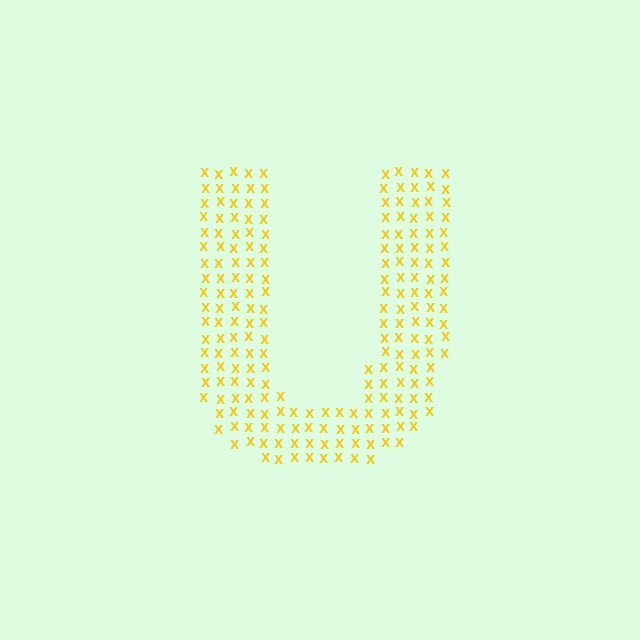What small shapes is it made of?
It is made of small letter X's.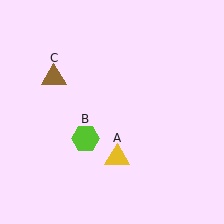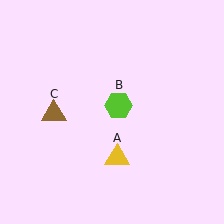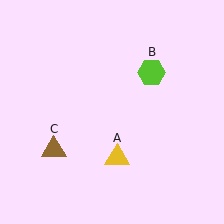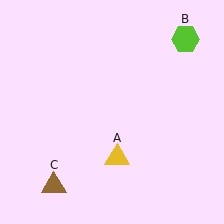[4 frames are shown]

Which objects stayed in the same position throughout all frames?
Yellow triangle (object A) remained stationary.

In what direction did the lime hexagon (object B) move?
The lime hexagon (object B) moved up and to the right.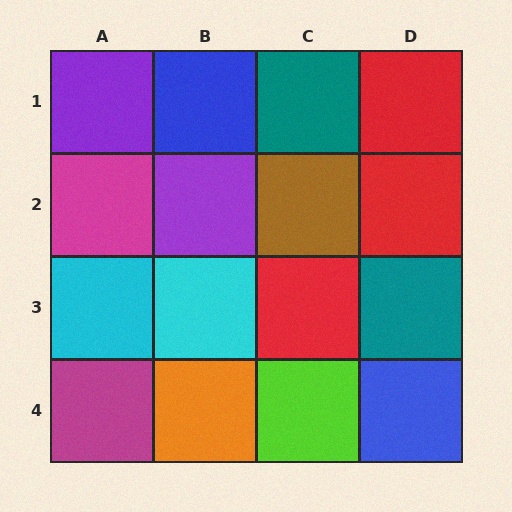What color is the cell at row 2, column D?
Red.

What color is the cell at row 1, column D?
Red.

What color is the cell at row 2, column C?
Brown.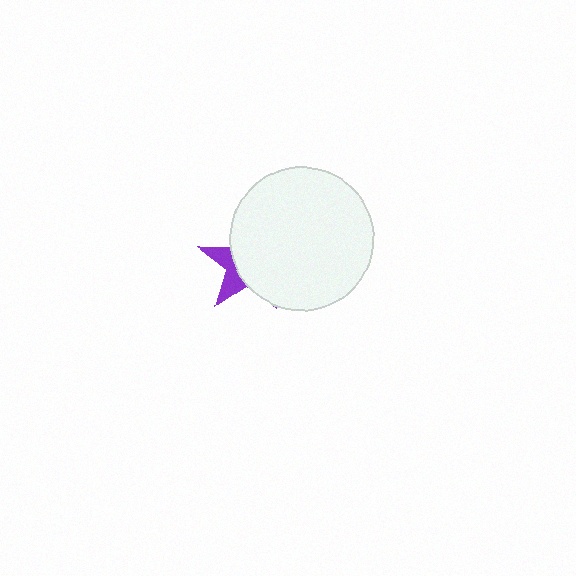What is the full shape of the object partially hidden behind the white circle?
The partially hidden object is a purple star.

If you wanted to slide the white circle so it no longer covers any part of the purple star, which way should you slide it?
Slide it right — that is the most direct way to separate the two shapes.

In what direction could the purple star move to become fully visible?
The purple star could move left. That would shift it out from behind the white circle entirely.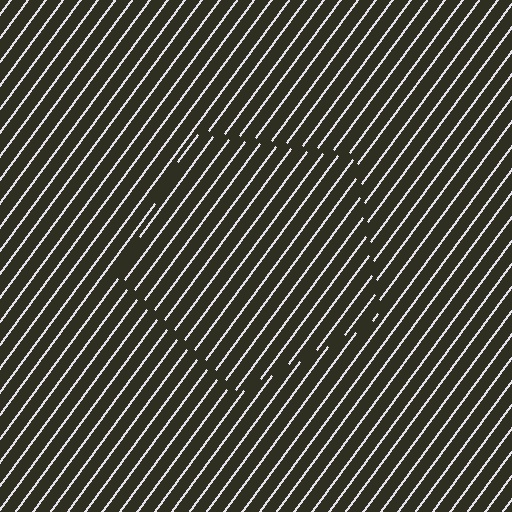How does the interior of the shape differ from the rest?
The interior of the shape contains the same grating, shifted by half a period — the contour is defined by the phase discontinuity where line-ends from the inner and outer gratings abut.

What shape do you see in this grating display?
An illusory pentagon. The interior of the shape contains the same grating, shifted by half a period — the contour is defined by the phase discontinuity where line-ends from the inner and outer gratings abut.